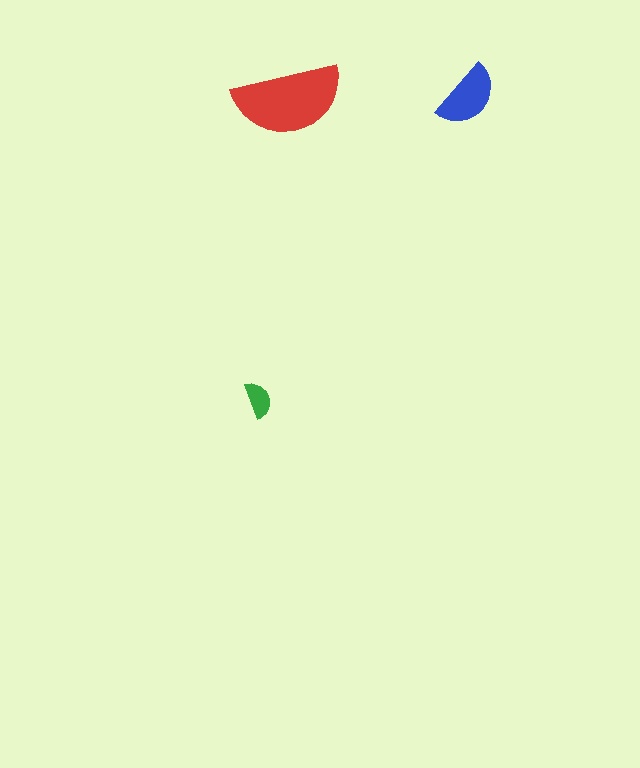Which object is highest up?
The blue semicircle is topmost.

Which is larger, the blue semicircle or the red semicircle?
The red one.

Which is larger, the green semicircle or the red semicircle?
The red one.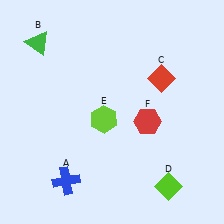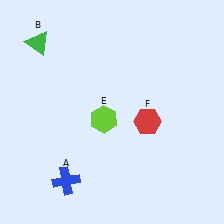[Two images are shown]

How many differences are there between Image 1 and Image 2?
There are 2 differences between the two images.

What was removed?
The red diamond (C), the lime diamond (D) were removed in Image 2.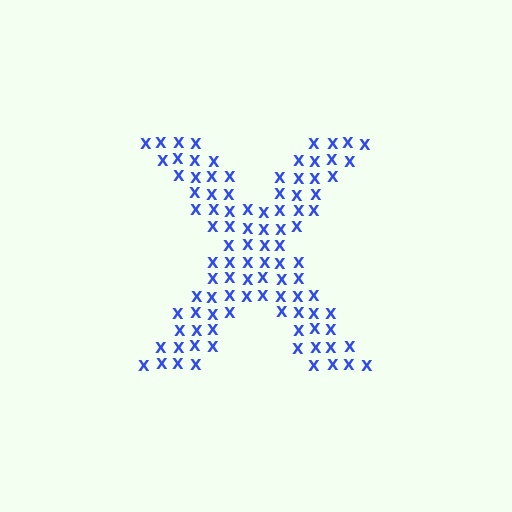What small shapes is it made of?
It is made of small letter X's.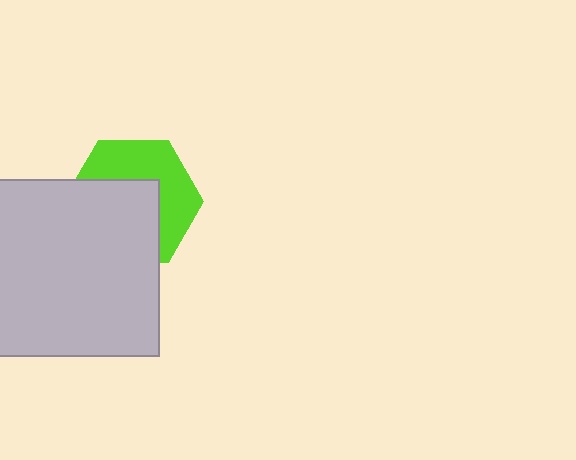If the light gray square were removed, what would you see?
You would see the complete lime hexagon.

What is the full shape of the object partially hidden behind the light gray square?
The partially hidden object is a lime hexagon.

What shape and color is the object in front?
The object in front is a light gray square.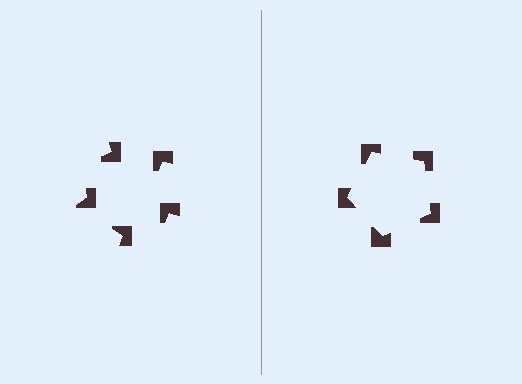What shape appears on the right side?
An illusory pentagon.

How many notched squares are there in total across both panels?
10 — 5 on each side.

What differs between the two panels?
The notched squares are positioned identically on both sides; only the wedge orientations differ. On the right they align to a pentagon; on the left they are misaligned.